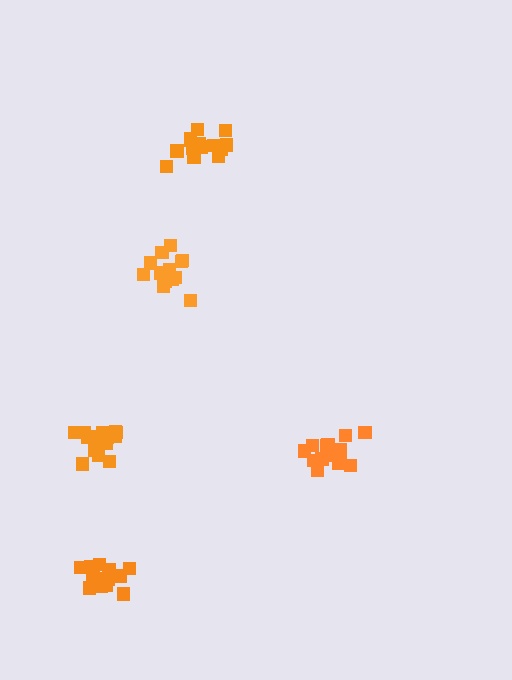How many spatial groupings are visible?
There are 5 spatial groupings.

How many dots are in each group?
Group 1: 14 dots, Group 2: 16 dots, Group 3: 15 dots, Group 4: 17 dots, Group 5: 15 dots (77 total).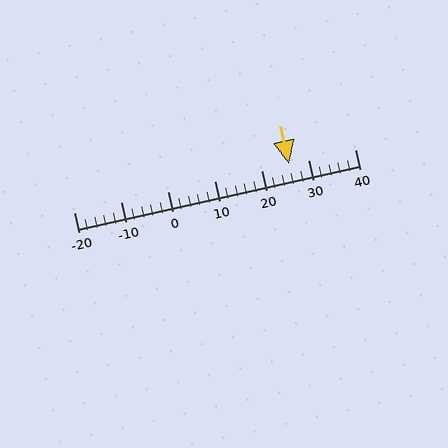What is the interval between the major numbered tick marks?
The major tick marks are spaced 10 units apart.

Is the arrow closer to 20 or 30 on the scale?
The arrow is closer to 30.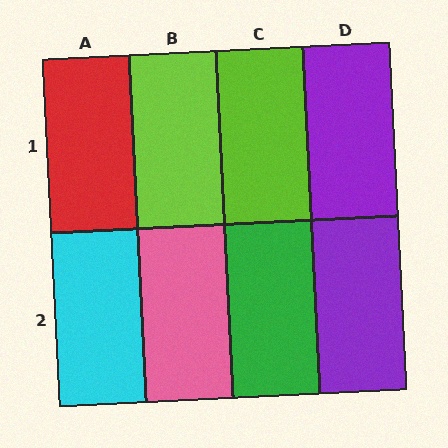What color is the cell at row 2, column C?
Green.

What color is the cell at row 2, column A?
Cyan.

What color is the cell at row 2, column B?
Pink.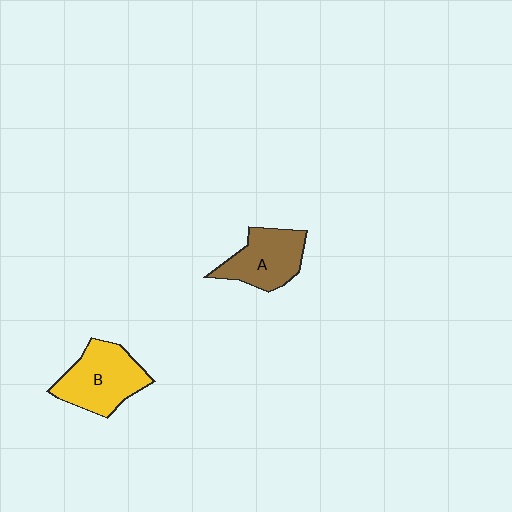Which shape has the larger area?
Shape B (yellow).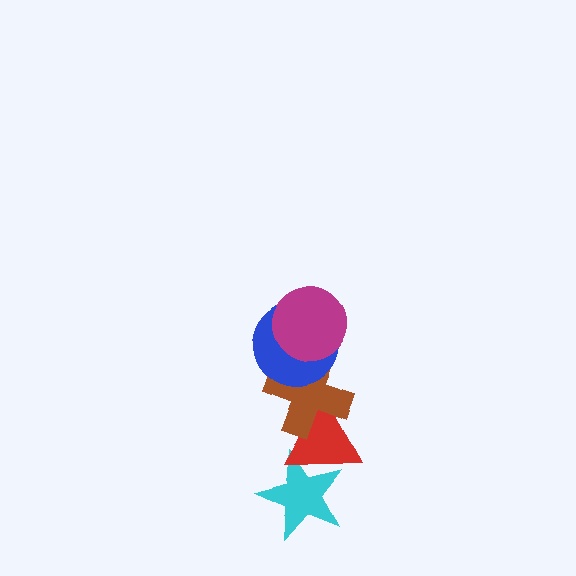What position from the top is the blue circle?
The blue circle is 2nd from the top.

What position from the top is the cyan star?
The cyan star is 5th from the top.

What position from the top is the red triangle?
The red triangle is 4th from the top.